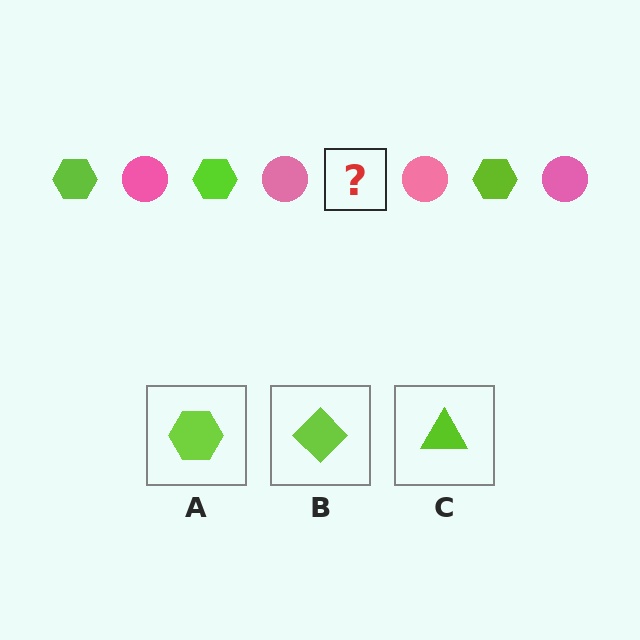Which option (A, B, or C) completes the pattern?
A.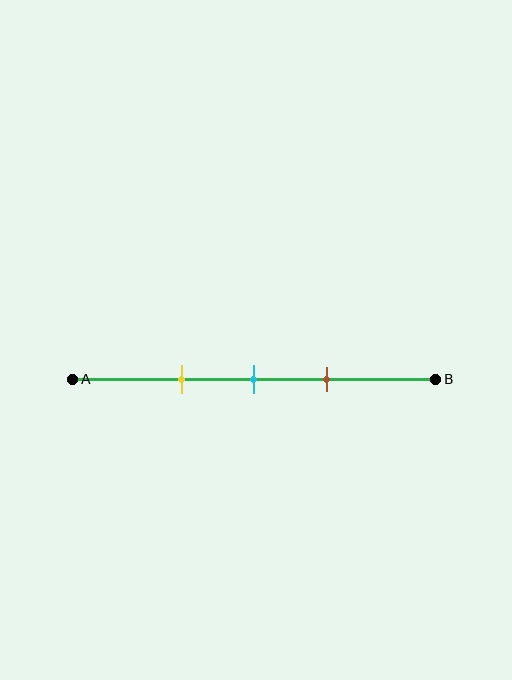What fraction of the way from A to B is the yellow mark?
The yellow mark is approximately 30% (0.3) of the way from A to B.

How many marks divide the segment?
There are 3 marks dividing the segment.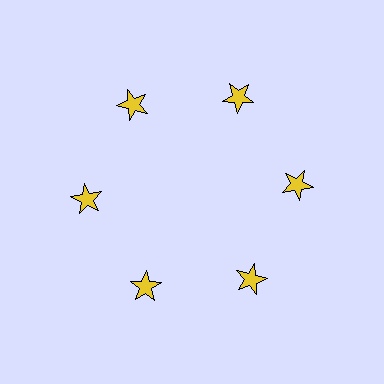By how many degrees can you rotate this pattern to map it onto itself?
The pattern maps onto itself every 60 degrees of rotation.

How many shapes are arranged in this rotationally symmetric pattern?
There are 6 shapes, arranged in 6 groups of 1.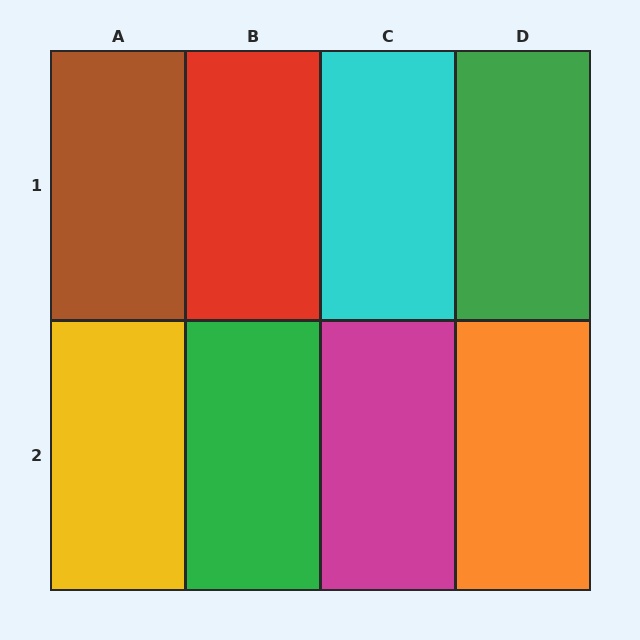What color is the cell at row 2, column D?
Orange.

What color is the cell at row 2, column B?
Green.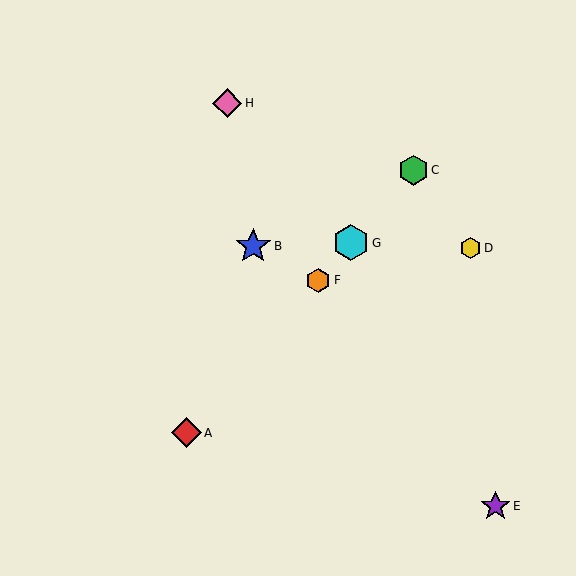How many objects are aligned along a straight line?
4 objects (A, C, F, G) are aligned along a straight line.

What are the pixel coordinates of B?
Object B is at (253, 246).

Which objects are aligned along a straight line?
Objects A, C, F, G are aligned along a straight line.